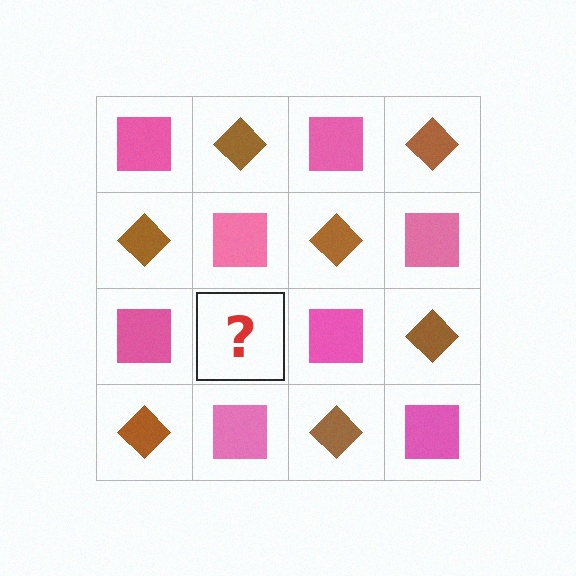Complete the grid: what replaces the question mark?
The question mark should be replaced with a brown diamond.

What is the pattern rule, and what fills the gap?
The rule is that it alternates pink square and brown diamond in a checkerboard pattern. The gap should be filled with a brown diamond.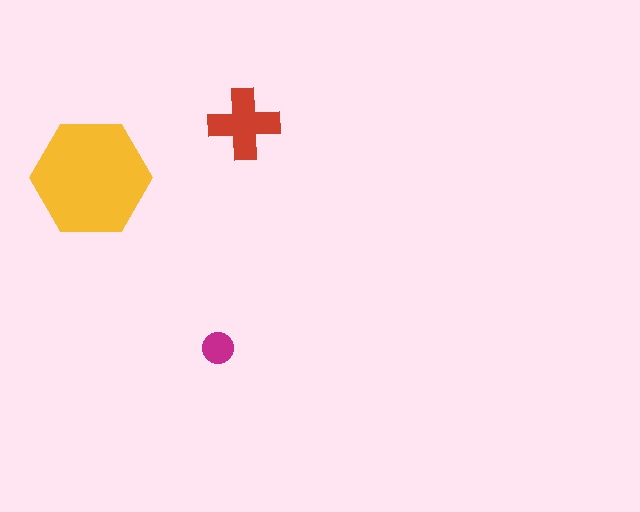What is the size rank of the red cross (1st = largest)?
2nd.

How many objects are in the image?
There are 3 objects in the image.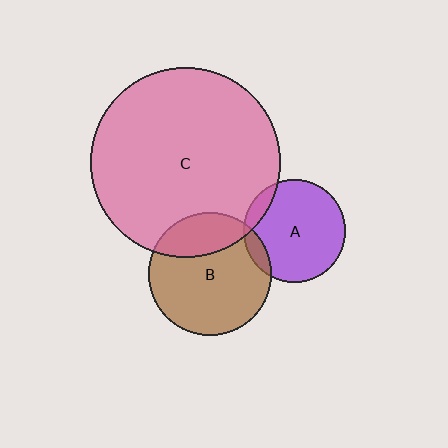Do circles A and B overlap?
Yes.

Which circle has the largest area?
Circle C (pink).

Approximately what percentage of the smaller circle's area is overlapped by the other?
Approximately 10%.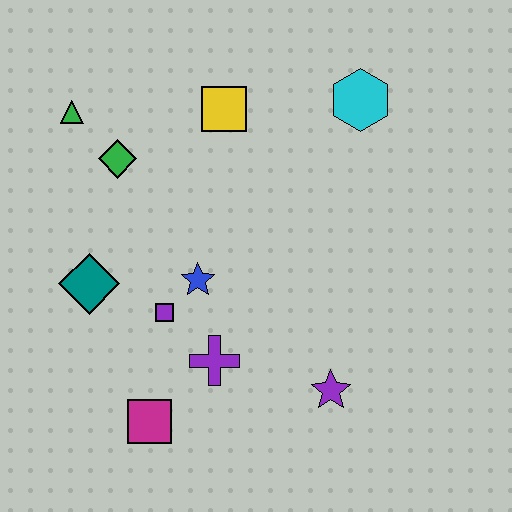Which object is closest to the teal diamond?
The purple square is closest to the teal diamond.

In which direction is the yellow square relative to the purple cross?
The yellow square is above the purple cross.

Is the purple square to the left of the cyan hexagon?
Yes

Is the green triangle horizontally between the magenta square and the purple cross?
No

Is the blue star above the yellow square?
No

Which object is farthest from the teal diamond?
The cyan hexagon is farthest from the teal diamond.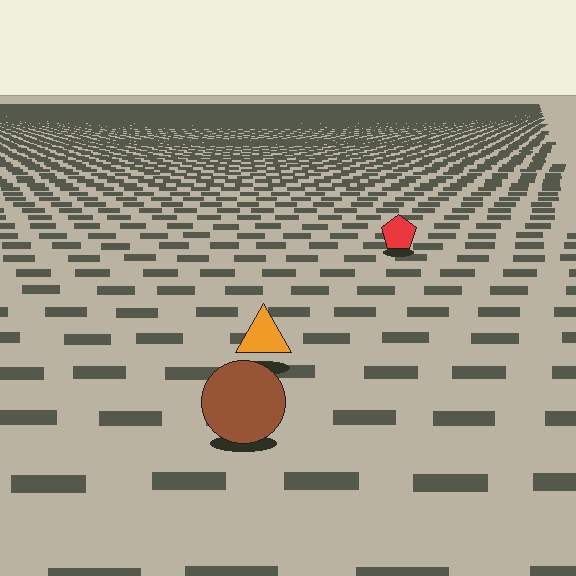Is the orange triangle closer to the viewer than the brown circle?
No. The brown circle is closer — you can tell from the texture gradient: the ground texture is coarser near it.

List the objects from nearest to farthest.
From nearest to farthest: the brown circle, the orange triangle, the red pentagon.